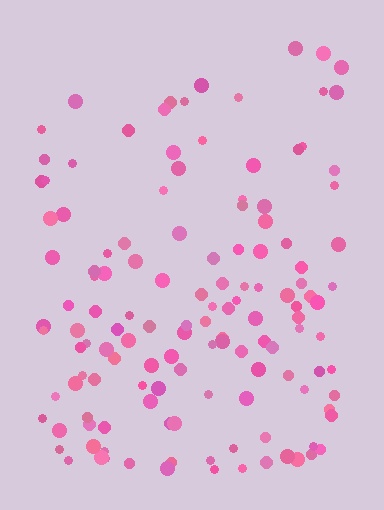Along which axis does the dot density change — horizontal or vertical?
Vertical.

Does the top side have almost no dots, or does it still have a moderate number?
Still a moderate number, just noticeably fewer than the bottom.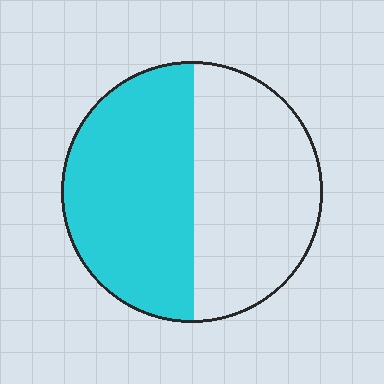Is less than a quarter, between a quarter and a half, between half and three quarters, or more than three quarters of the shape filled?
Between half and three quarters.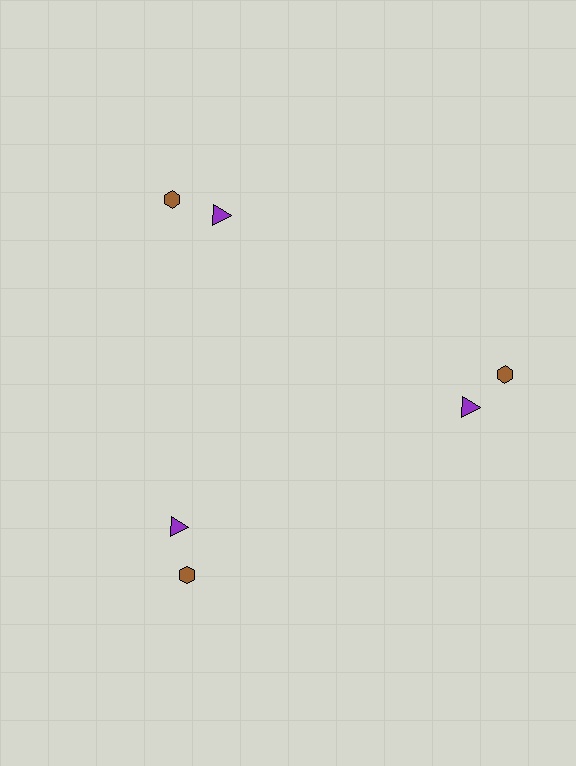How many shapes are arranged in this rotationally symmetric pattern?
There are 6 shapes, arranged in 3 groups of 2.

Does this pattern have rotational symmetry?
Yes, this pattern has 3-fold rotational symmetry. It looks the same after rotating 120 degrees around the center.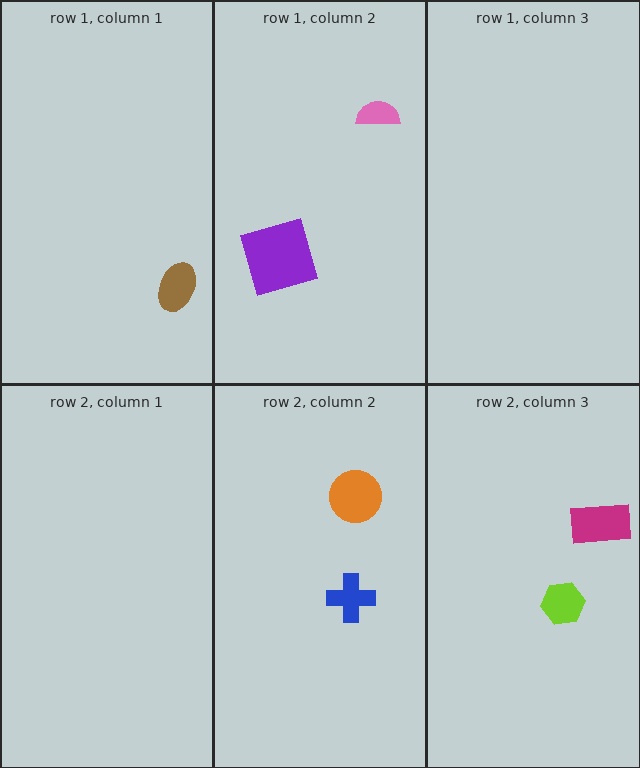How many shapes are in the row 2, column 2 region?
2.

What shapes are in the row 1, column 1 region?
The brown ellipse.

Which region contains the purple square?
The row 1, column 2 region.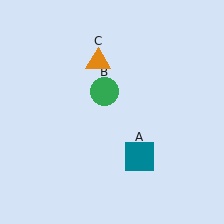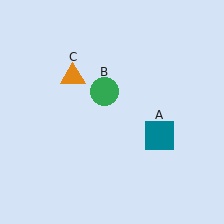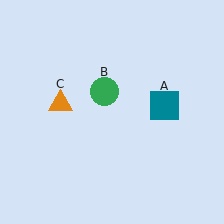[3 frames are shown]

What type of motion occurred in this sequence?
The teal square (object A), orange triangle (object C) rotated counterclockwise around the center of the scene.